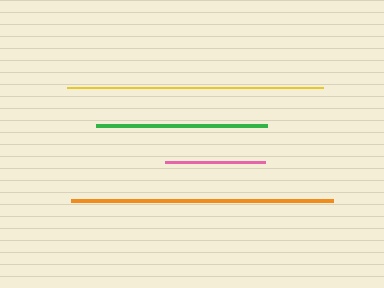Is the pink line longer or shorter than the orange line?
The orange line is longer than the pink line.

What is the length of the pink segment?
The pink segment is approximately 100 pixels long.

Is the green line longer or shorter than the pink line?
The green line is longer than the pink line.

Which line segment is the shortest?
The pink line is the shortest at approximately 100 pixels.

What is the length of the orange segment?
The orange segment is approximately 261 pixels long.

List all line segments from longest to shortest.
From longest to shortest: orange, yellow, green, pink.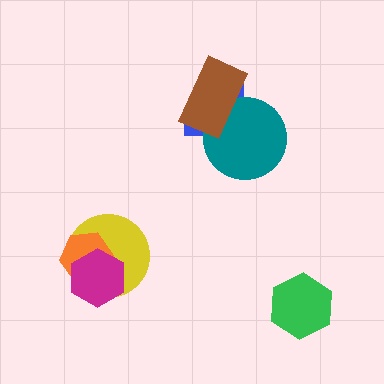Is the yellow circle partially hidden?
Yes, it is partially covered by another shape.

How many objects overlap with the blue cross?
2 objects overlap with the blue cross.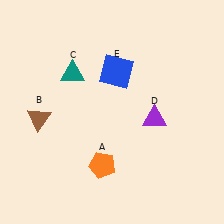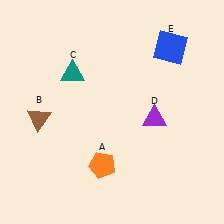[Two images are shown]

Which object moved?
The blue square (E) moved right.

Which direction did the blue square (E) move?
The blue square (E) moved right.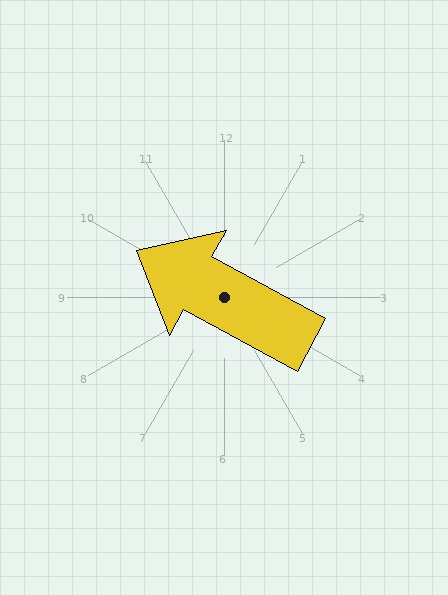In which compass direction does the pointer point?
Northwest.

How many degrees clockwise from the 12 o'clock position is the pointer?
Approximately 298 degrees.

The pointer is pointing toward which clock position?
Roughly 10 o'clock.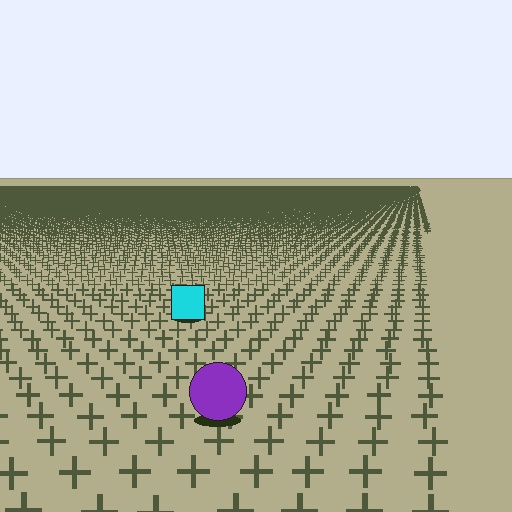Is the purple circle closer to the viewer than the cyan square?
Yes. The purple circle is closer — you can tell from the texture gradient: the ground texture is coarser near it.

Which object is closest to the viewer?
The purple circle is closest. The texture marks near it are larger and more spread out.